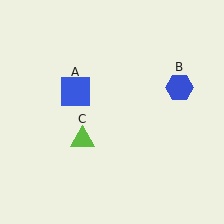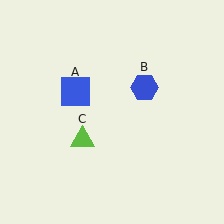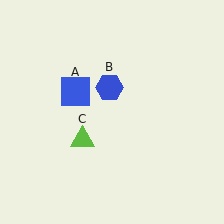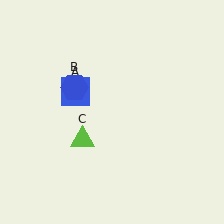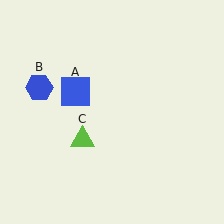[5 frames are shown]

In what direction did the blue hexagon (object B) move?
The blue hexagon (object B) moved left.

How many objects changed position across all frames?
1 object changed position: blue hexagon (object B).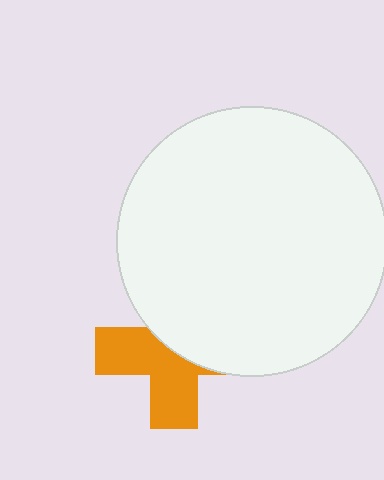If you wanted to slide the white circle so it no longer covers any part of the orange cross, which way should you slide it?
Slide it up — that is the most direct way to separate the two shapes.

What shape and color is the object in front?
The object in front is a white circle.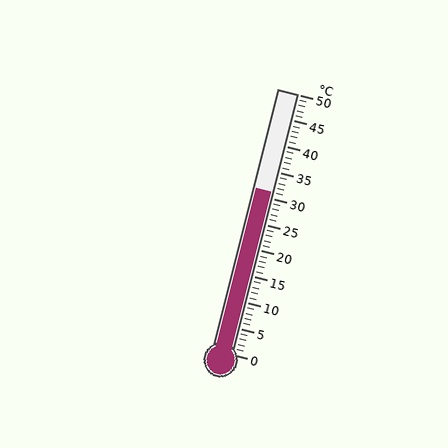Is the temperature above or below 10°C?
The temperature is above 10°C.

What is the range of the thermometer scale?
The thermometer scale ranges from 0°C to 50°C.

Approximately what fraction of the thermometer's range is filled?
The thermometer is filled to approximately 60% of its range.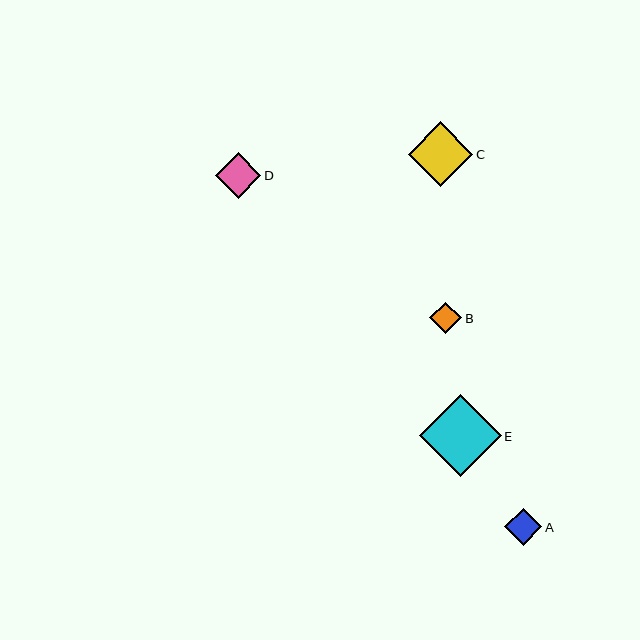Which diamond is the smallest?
Diamond B is the smallest with a size of approximately 32 pixels.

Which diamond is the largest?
Diamond E is the largest with a size of approximately 82 pixels.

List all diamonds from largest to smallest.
From largest to smallest: E, C, D, A, B.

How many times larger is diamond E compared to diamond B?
Diamond E is approximately 2.6 times the size of diamond B.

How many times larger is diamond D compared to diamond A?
Diamond D is approximately 1.2 times the size of diamond A.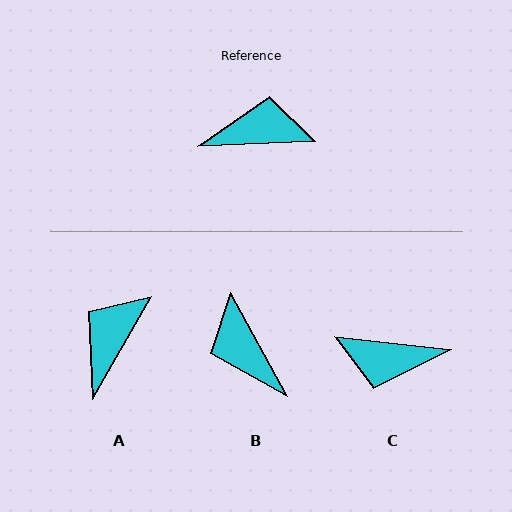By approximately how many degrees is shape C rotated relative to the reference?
Approximately 171 degrees counter-clockwise.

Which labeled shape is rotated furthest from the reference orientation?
C, about 171 degrees away.